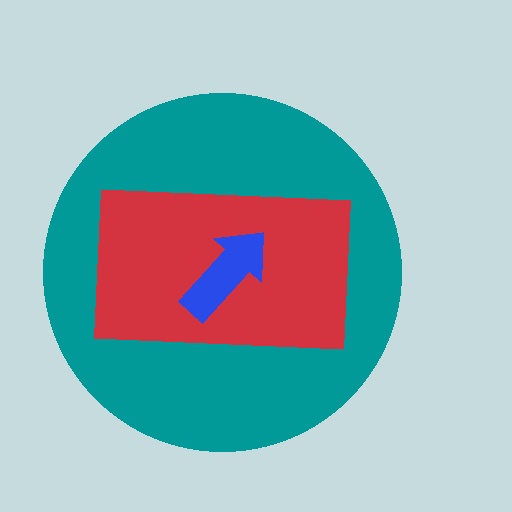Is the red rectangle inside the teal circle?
Yes.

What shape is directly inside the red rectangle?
The blue arrow.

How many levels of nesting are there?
3.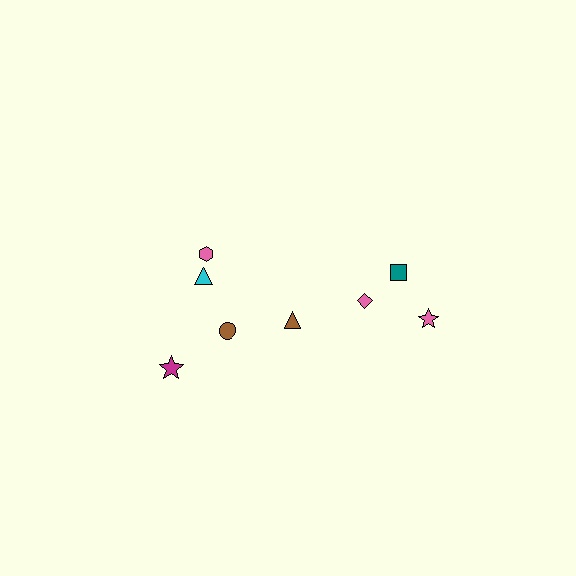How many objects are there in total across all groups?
There are 8 objects.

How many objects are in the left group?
There are 5 objects.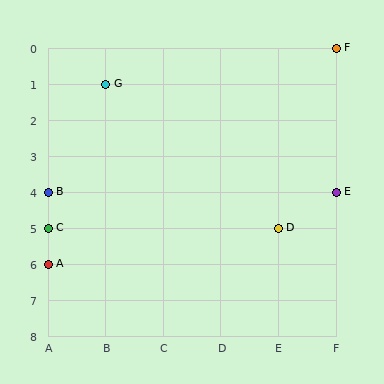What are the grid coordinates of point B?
Point B is at grid coordinates (A, 4).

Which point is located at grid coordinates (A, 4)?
Point B is at (A, 4).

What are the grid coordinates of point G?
Point G is at grid coordinates (B, 1).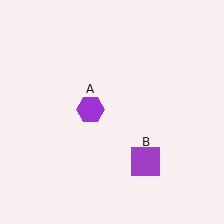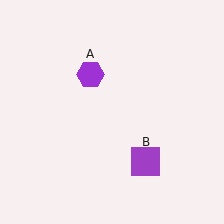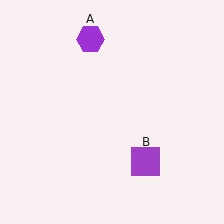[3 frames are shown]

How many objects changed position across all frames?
1 object changed position: purple hexagon (object A).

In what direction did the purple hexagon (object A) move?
The purple hexagon (object A) moved up.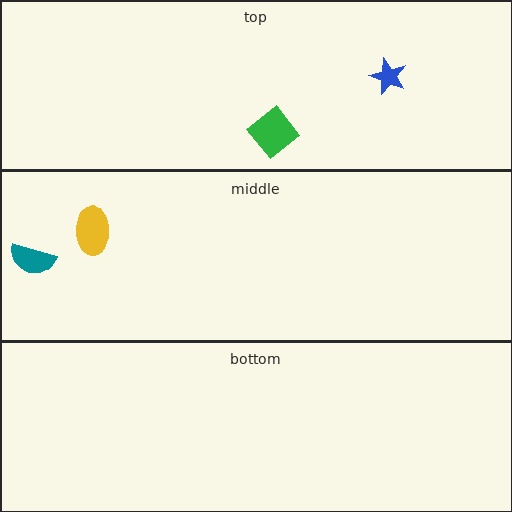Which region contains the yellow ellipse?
The middle region.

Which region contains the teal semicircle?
The middle region.